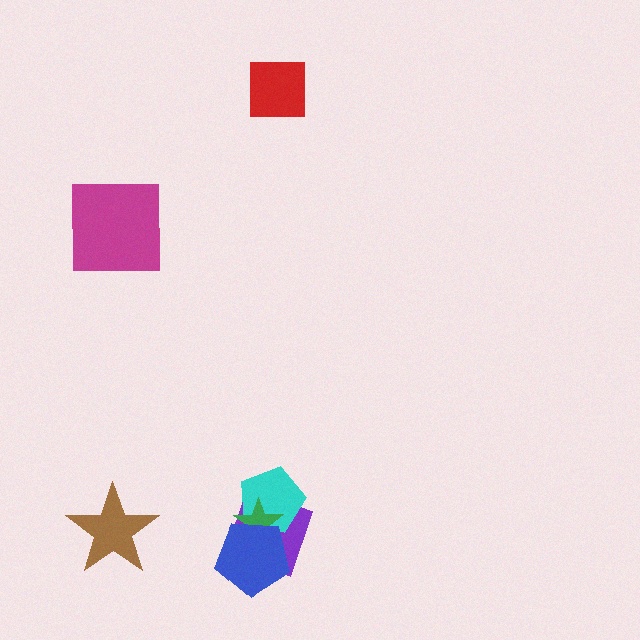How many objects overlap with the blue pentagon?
3 objects overlap with the blue pentagon.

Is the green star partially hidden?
Yes, it is partially covered by another shape.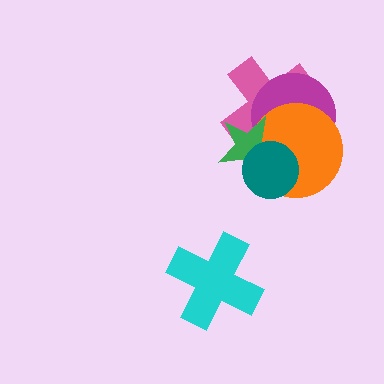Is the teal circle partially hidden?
No, no other shape covers it.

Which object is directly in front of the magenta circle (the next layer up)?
The orange circle is directly in front of the magenta circle.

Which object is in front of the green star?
The teal circle is in front of the green star.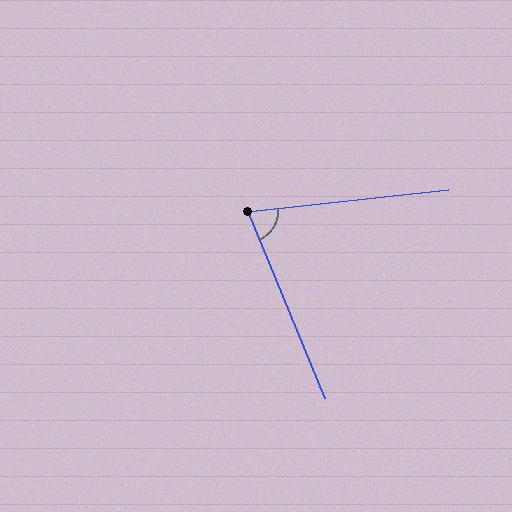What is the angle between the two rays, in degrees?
Approximately 74 degrees.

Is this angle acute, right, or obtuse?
It is acute.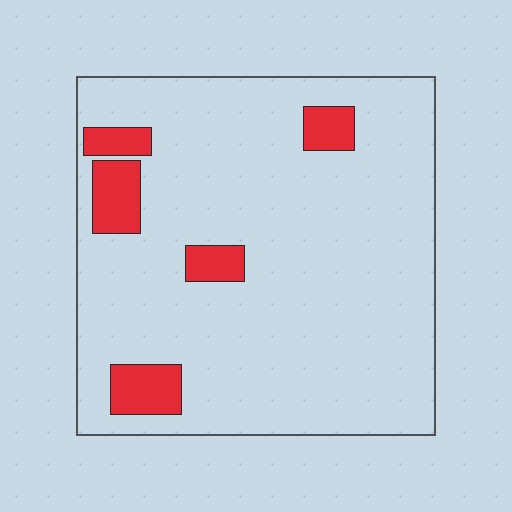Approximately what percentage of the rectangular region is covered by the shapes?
Approximately 10%.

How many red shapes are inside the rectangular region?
5.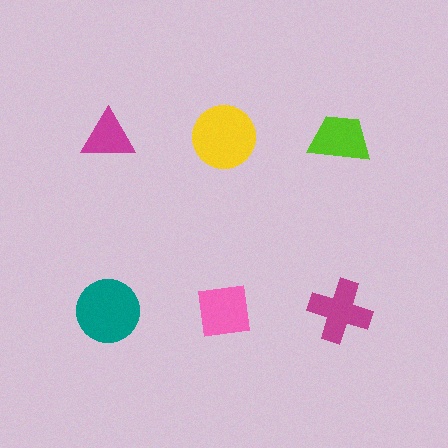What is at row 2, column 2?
A pink square.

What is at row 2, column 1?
A teal circle.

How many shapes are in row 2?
3 shapes.